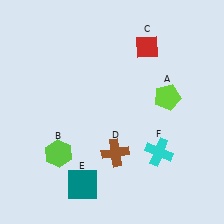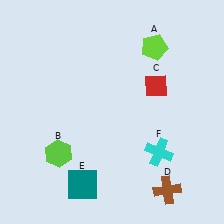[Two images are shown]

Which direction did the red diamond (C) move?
The red diamond (C) moved down.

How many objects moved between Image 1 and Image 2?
3 objects moved between the two images.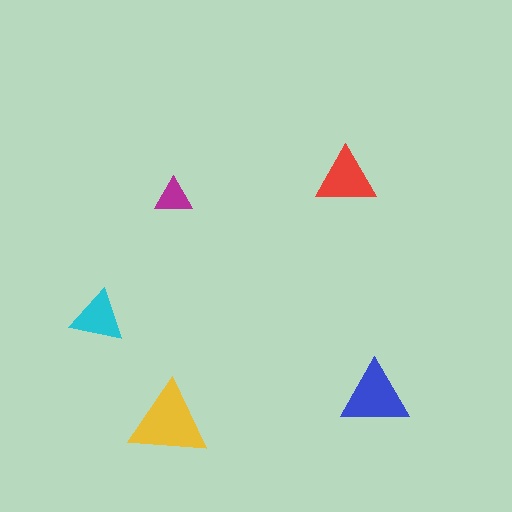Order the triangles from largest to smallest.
the yellow one, the blue one, the red one, the cyan one, the magenta one.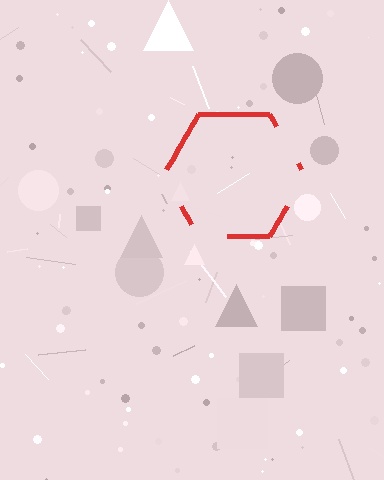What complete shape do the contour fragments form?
The contour fragments form a hexagon.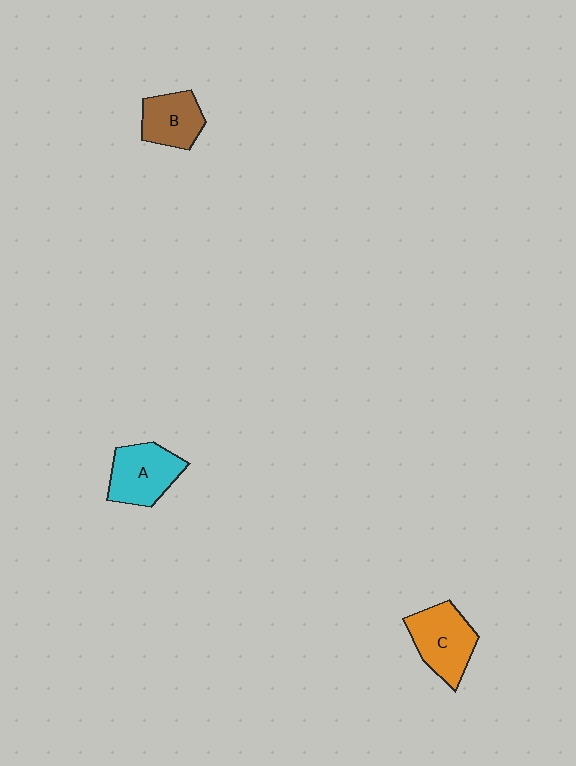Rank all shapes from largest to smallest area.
From largest to smallest: C (orange), A (cyan), B (brown).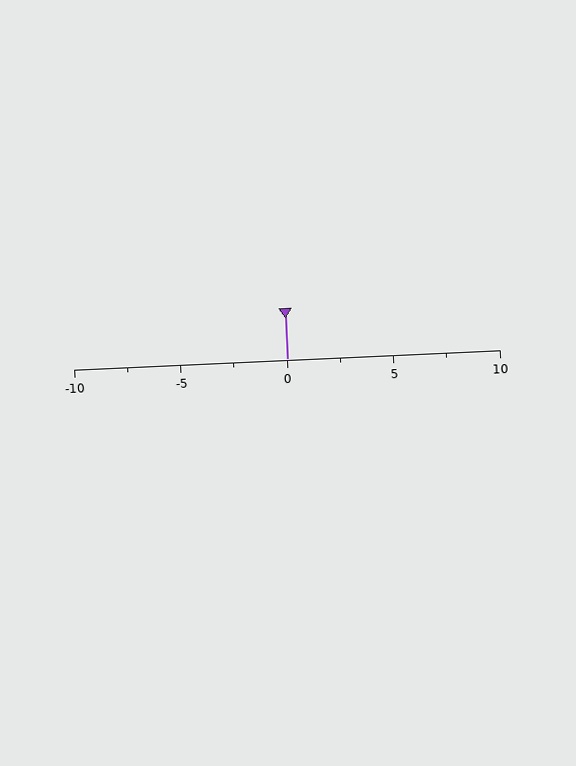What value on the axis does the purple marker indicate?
The marker indicates approximately 0.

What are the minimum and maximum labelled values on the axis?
The axis runs from -10 to 10.